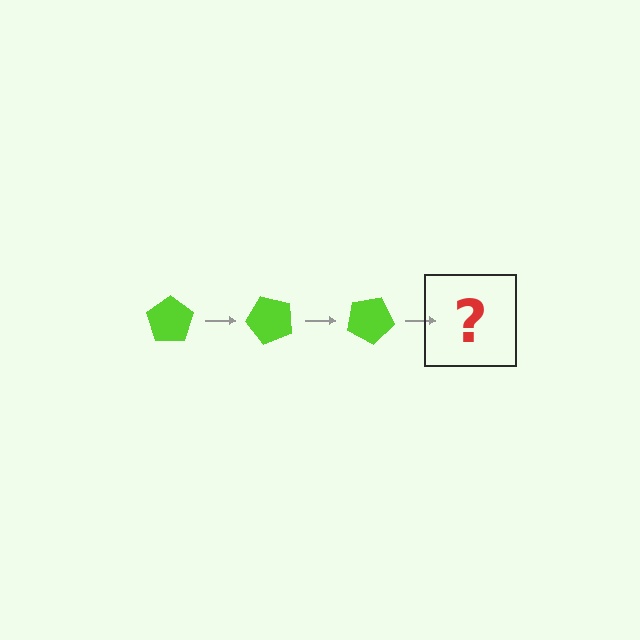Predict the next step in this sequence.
The next step is a lime pentagon rotated 150 degrees.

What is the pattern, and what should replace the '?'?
The pattern is that the pentagon rotates 50 degrees each step. The '?' should be a lime pentagon rotated 150 degrees.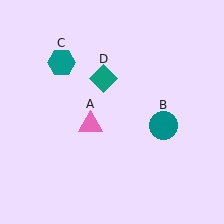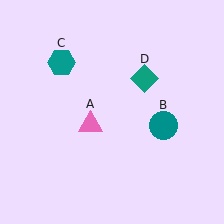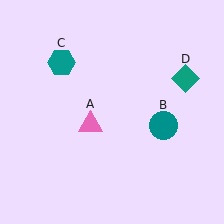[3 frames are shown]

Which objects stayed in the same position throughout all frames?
Pink triangle (object A) and teal circle (object B) and teal hexagon (object C) remained stationary.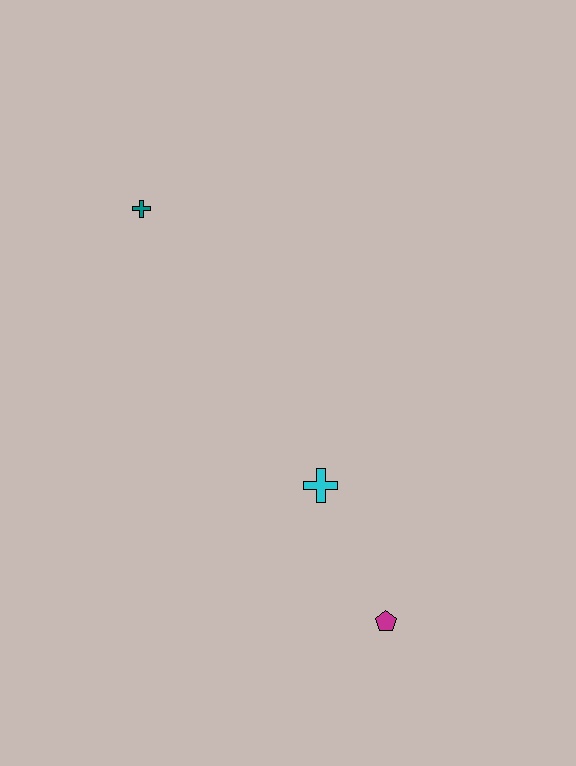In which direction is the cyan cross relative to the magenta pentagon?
The cyan cross is above the magenta pentagon.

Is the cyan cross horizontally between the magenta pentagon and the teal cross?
Yes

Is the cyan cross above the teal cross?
No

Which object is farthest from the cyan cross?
The teal cross is farthest from the cyan cross.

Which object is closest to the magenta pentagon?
The cyan cross is closest to the magenta pentagon.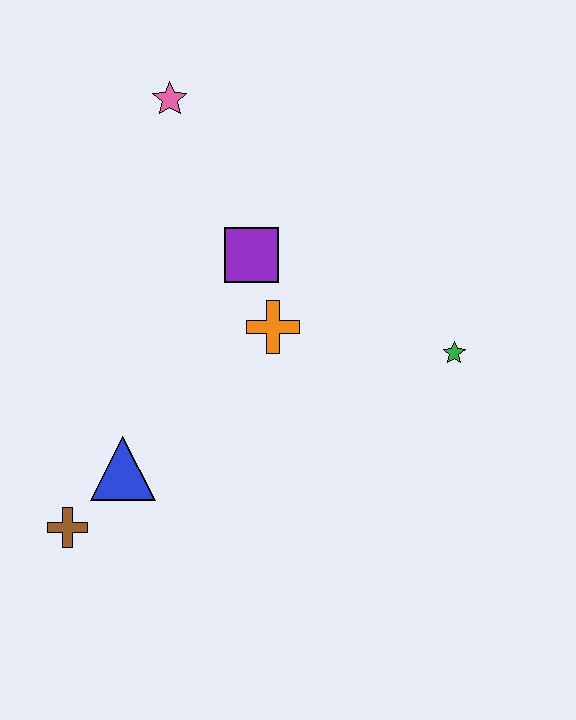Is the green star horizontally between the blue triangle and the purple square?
No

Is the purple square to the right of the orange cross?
No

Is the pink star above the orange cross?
Yes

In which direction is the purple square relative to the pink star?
The purple square is below the pink star.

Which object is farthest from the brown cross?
The pink star is farthest from the brown cross.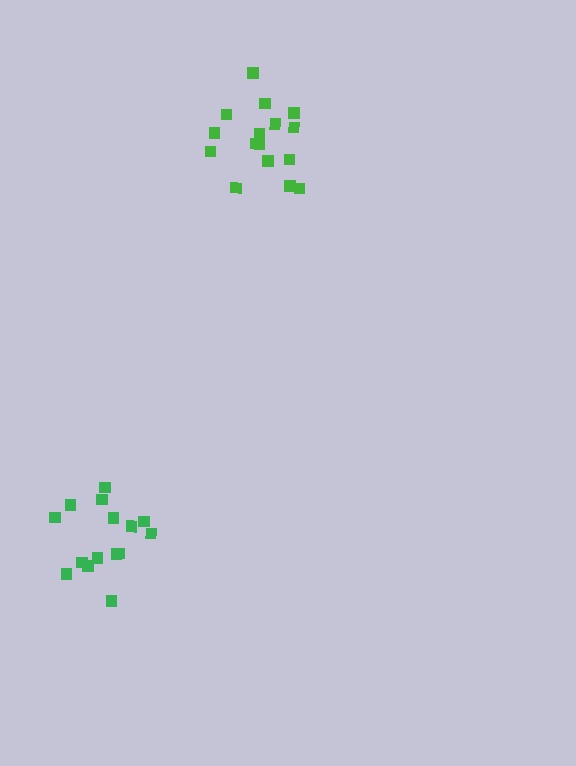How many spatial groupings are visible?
There are 2 spatial groupings.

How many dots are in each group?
Group 1: 15 dots, Group 2: 16 dots (31 total).